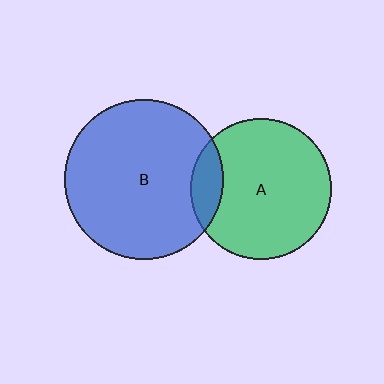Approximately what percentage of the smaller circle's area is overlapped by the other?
Approximately 15%.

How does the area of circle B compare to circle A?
Approximately 1.3 times.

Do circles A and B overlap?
Yes.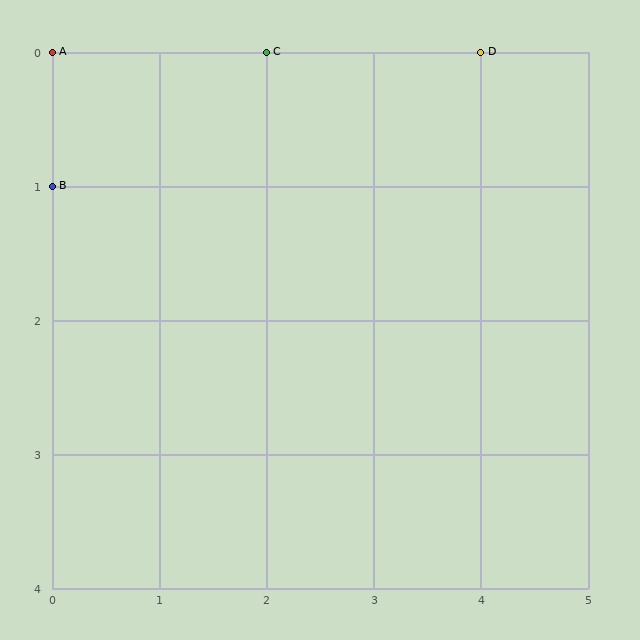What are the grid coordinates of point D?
Point D is at grid coordinates (4, 0).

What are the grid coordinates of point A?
Point A is at grid coordinates (0, 0).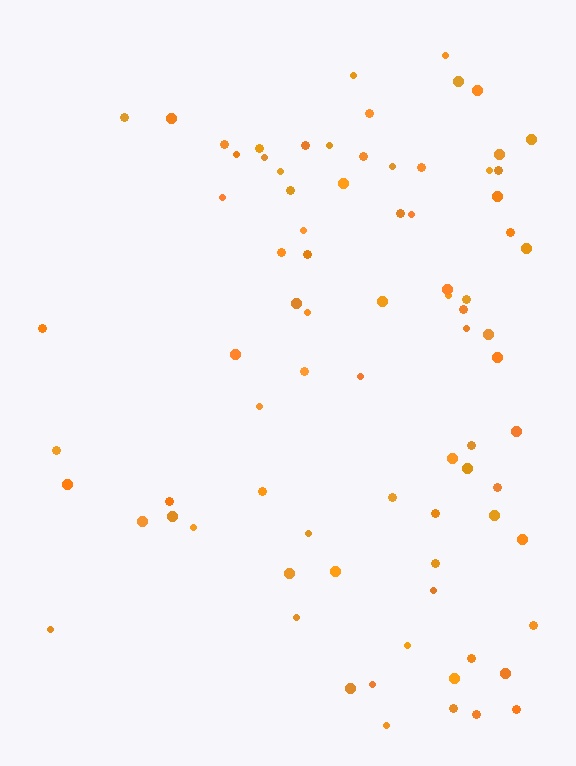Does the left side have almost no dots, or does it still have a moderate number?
Still a moderate number, just noticeably fewer than the right.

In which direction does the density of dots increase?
From left to right, with the right side densest.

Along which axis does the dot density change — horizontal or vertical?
Horizontal.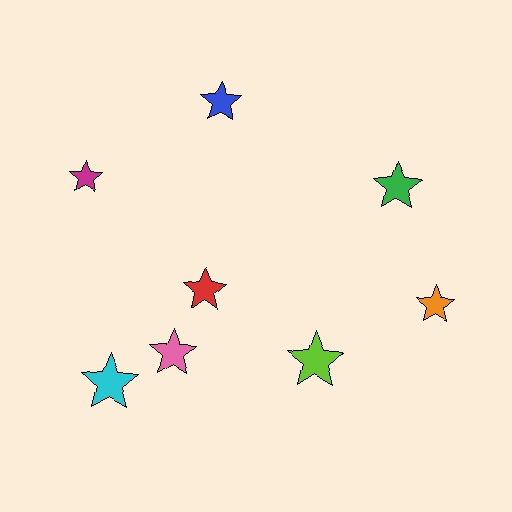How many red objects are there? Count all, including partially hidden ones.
There is 1 red object.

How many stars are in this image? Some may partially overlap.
There are 8 stars.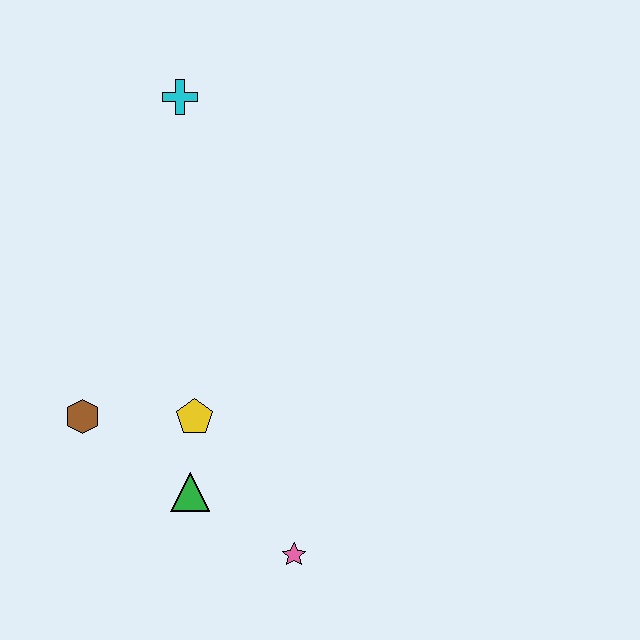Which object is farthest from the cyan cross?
The pink star is farthest from the cyan cross.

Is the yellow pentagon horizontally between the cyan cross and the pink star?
Yes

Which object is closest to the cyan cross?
The yellow pentagon is closest to the cyan cross.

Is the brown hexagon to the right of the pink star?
No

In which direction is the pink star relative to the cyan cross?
The pink star is below the cyan cross.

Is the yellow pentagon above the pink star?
Yes